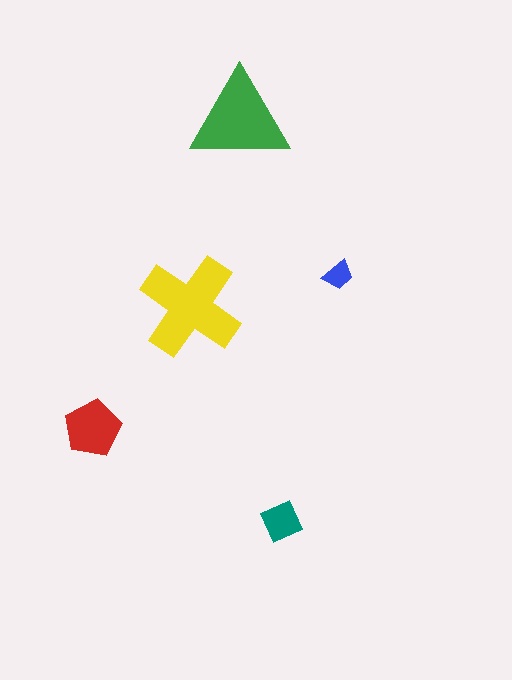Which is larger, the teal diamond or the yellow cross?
The yellow cross.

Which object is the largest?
The yellow cross.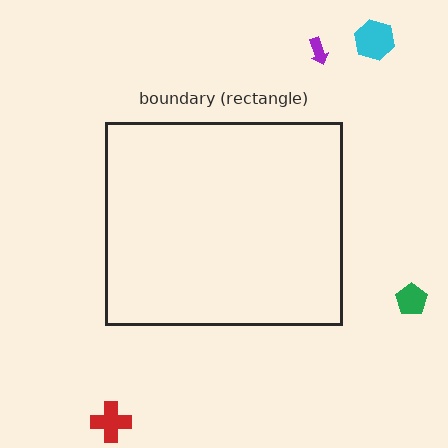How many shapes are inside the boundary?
0 inside, 4 outside.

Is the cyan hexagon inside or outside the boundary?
Outside.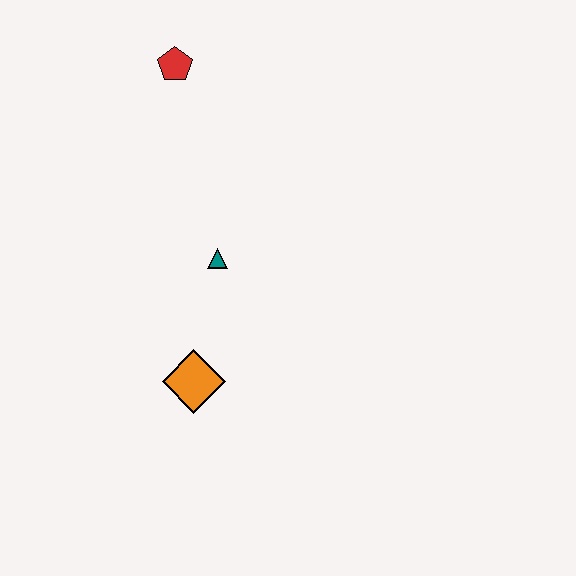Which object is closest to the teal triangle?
The orange diamond is closest to the teal triangle.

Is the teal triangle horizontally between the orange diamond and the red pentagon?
No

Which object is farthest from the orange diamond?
The red pentagon is farthest from the orange diamond.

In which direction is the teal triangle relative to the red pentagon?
The teal triangle is below the red pentagon.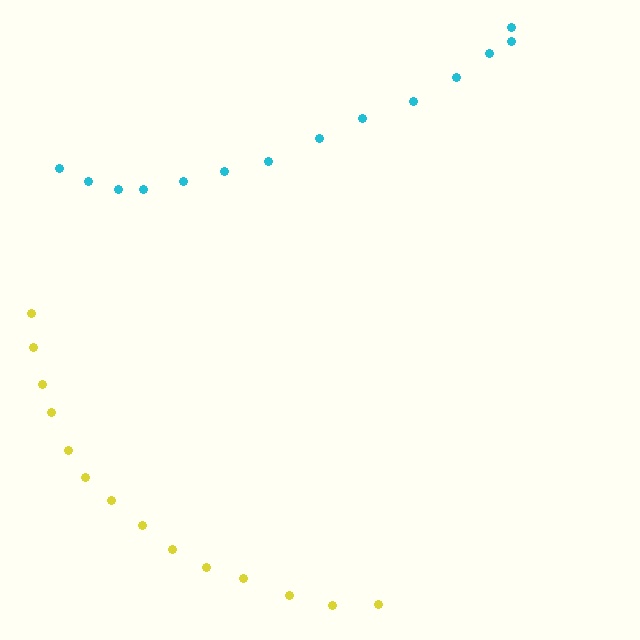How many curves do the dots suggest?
There are 2 distinct paths.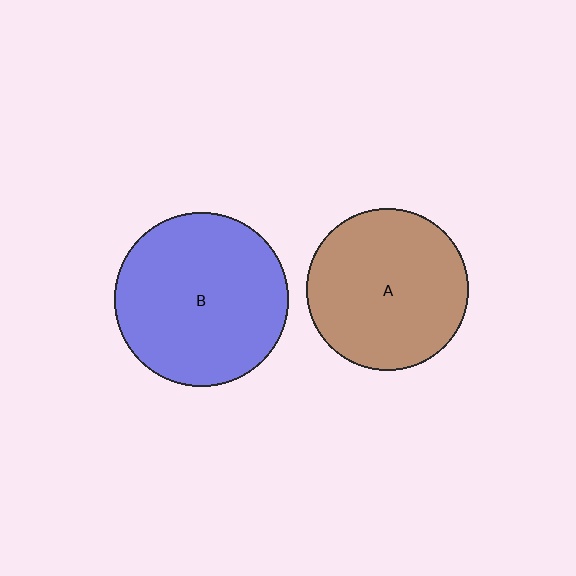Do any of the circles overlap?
No, none of the circles overlap.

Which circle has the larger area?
Circle B (blue).